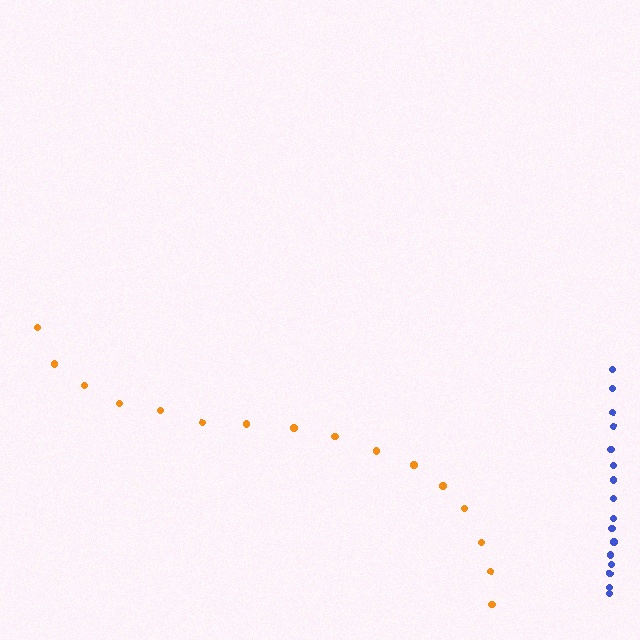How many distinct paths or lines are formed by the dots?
There are 2 distinct paths.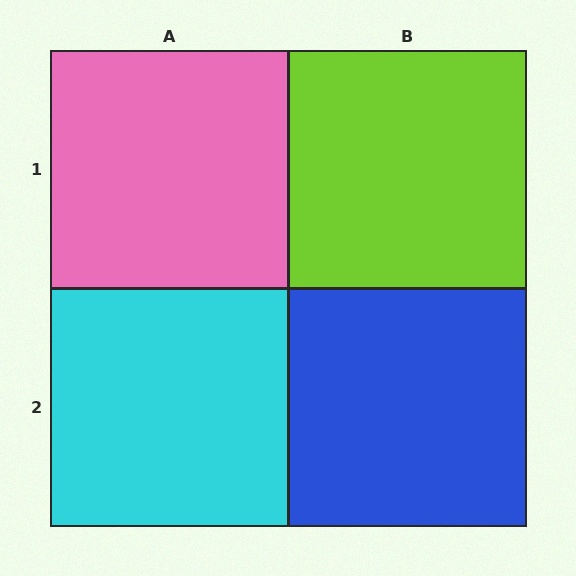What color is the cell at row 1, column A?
Pink.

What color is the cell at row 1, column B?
Lime.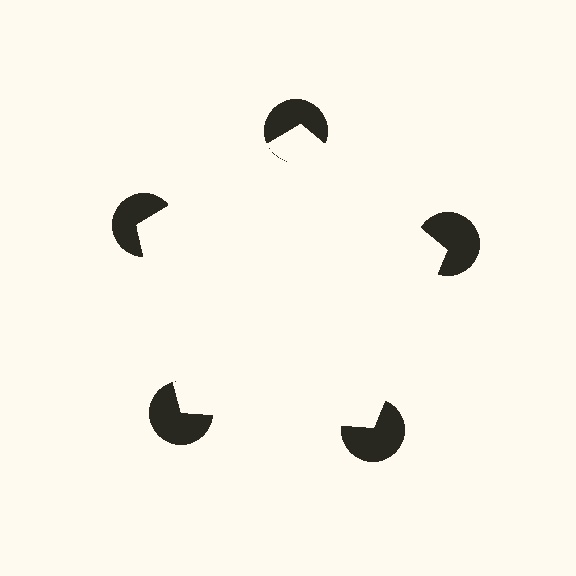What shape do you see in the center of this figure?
An illusory pentagon — its edges are inferred from the aligned wedge cuts in the pac-man discs, not physically drawn.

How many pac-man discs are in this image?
There are 5 — one at each vertex of the illusory pentagon.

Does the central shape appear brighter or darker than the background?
It typically appears slightly brighter than the background, even though no actual brightness change is drawn.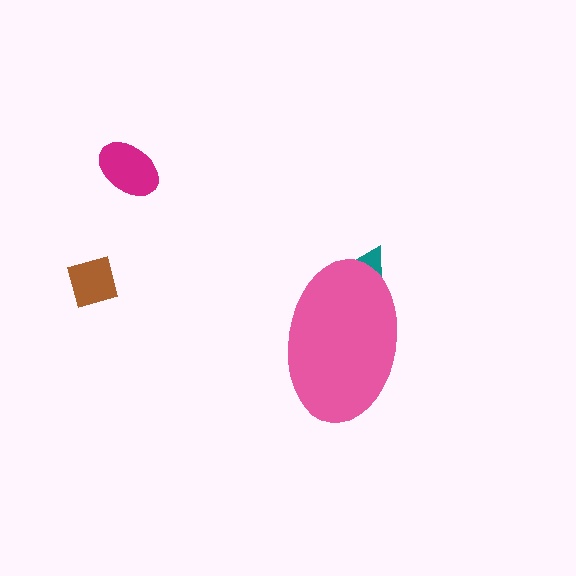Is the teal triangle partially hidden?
Yes, the teal triangle is partially hidden behind the pink ellipse.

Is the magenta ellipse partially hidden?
No, the magenta ellipse is fully visible.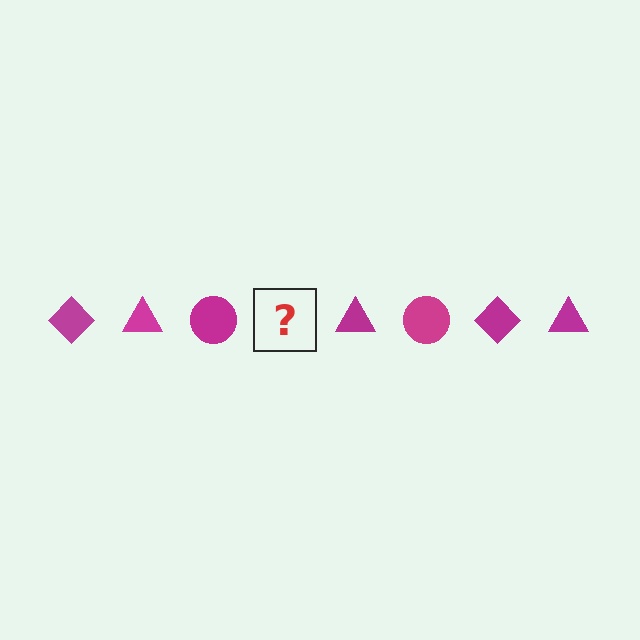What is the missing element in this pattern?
The missing element is a magenta diamond.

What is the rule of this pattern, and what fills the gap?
The rule is that the pattern cycles through diamond, triangle, circle shapes in magenta. The gap should be filled with a magenta diamond.